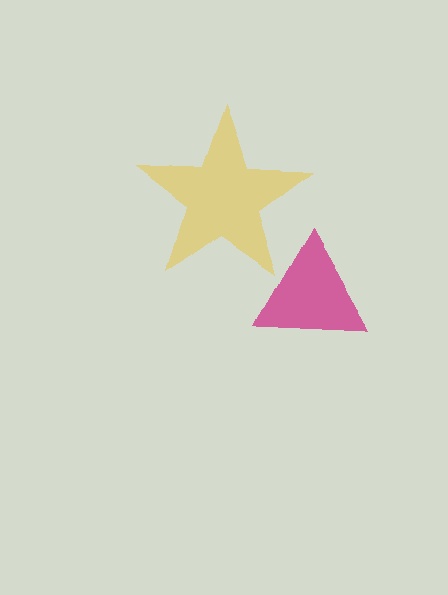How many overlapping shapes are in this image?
There are 2 overlapping shapes in the image.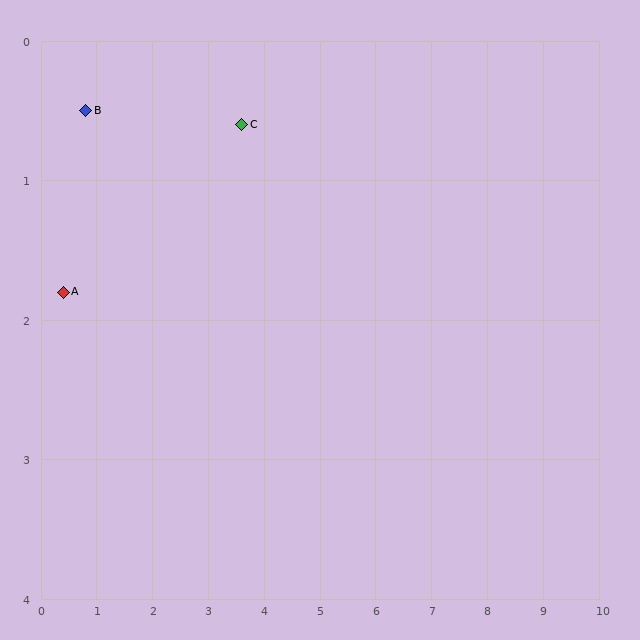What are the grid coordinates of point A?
Point A is at approximately (0.4, 1.8).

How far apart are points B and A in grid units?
Points B and A are about 1.4 grid units apart.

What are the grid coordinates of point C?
Point C is at approximately (3.6, 0.6).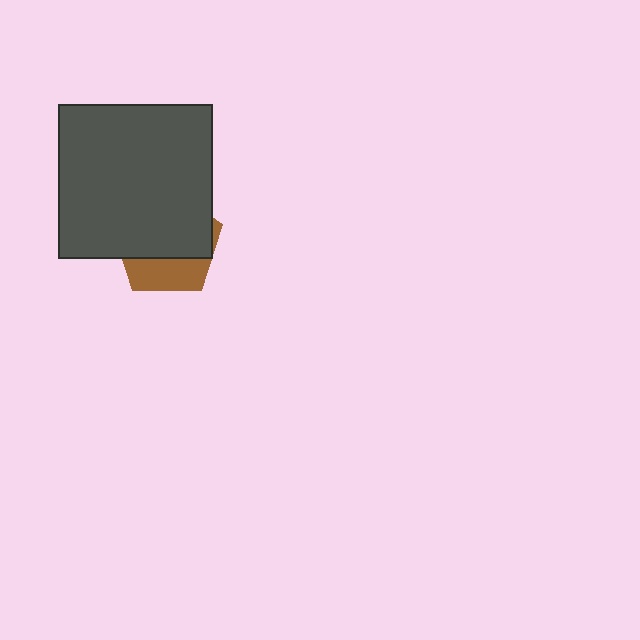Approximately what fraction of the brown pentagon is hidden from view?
Roughly 67% of the brown pentagon is hidden behind the dark gray square.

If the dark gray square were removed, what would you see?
You would see the complete brown pentagon.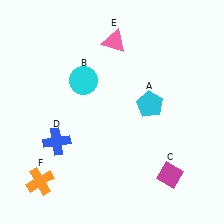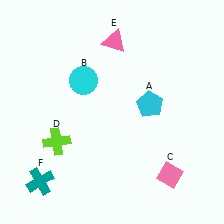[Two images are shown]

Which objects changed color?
C changed from magenta to pink. D changed from blue to lime. F changed from orange to teal.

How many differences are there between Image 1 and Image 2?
There are 3 differences between the two images.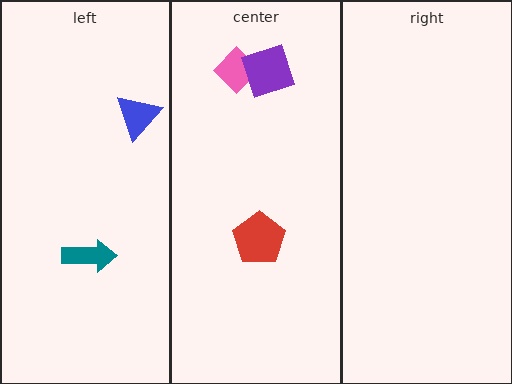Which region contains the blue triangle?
The left region.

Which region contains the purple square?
The center region.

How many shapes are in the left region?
2.